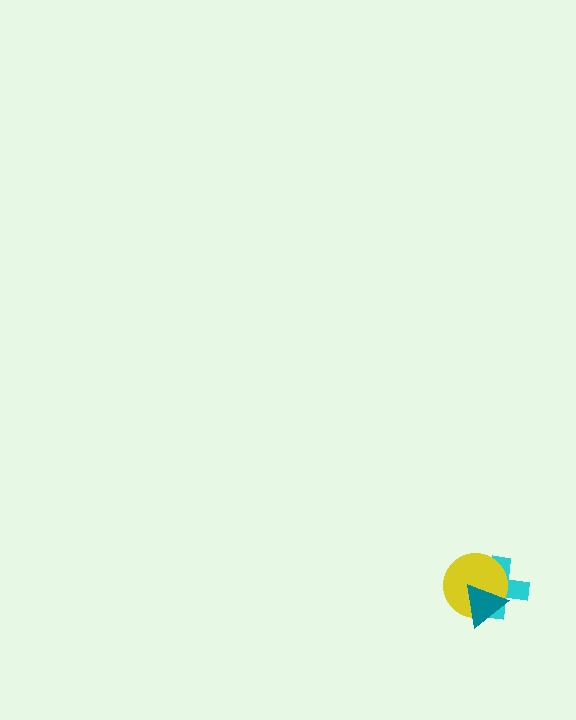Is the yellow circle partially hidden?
Yes, it is partially covered by another shape.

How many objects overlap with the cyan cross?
2 objects overlap with the cyan cross.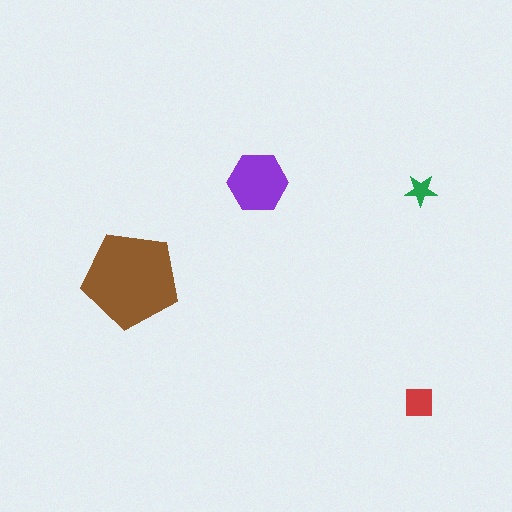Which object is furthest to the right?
The green star is rightmost.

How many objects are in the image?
There are 4 objects in the image.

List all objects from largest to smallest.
The brown pentagon, the purple hexagon, the red square, the green star.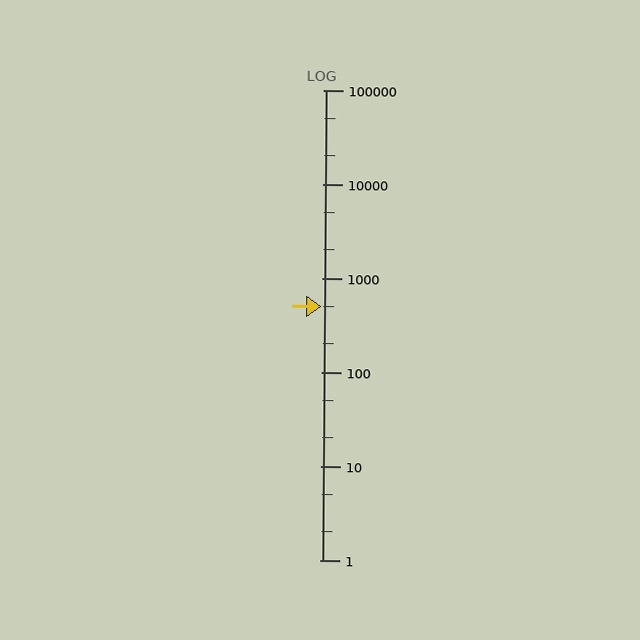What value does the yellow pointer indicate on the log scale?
The pointer indicates approximately 500.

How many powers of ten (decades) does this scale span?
The scale spans 5 decades, from 1 to 100000.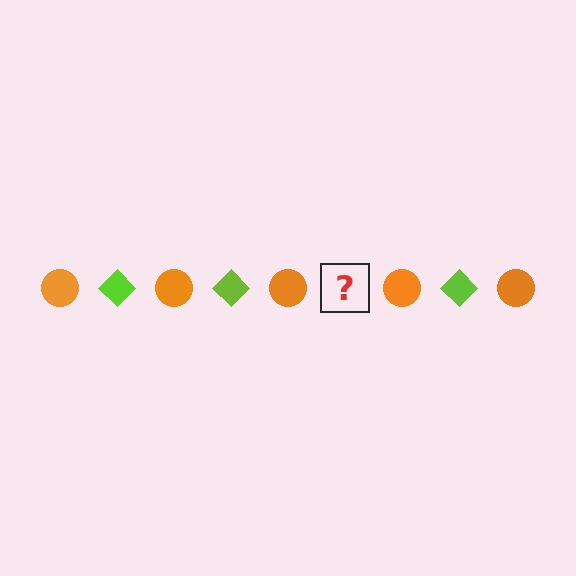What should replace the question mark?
The question mark should be replaced with a lime diamond.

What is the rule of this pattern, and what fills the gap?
The rule is that the pattern alternates between orange circle and lime diamond. The gap should be filled with a lime diamond.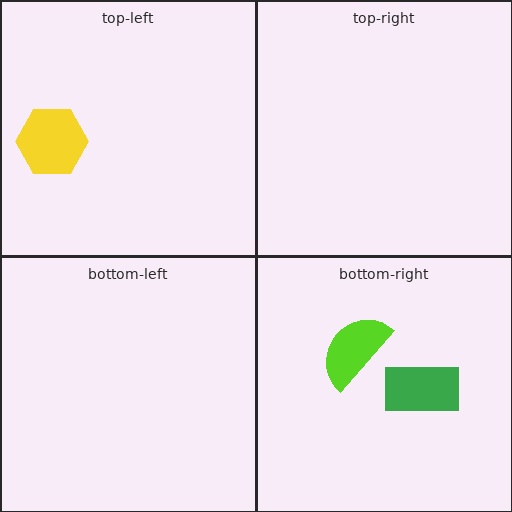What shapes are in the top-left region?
The yellow hexagon.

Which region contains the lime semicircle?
The bottom-right region.